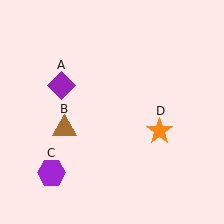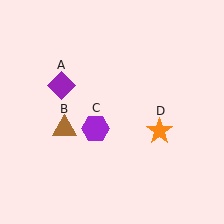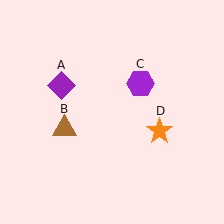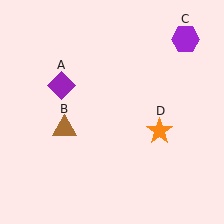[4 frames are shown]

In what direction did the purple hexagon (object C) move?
The purple hexagon (object C) moved up and to the right.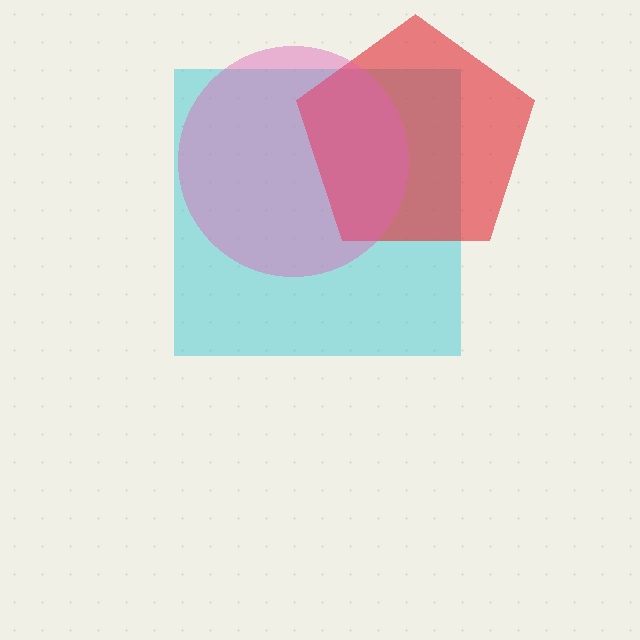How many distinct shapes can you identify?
There are 3 distinct shapes: a cyan square, a red pentagon, a pink circle.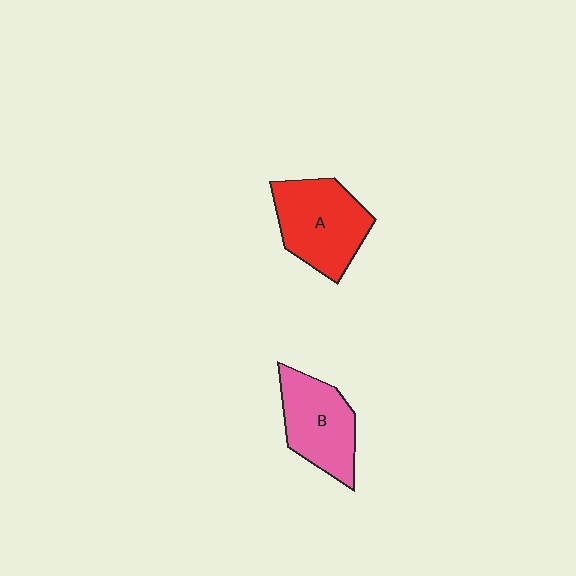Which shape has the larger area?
Shape A (red).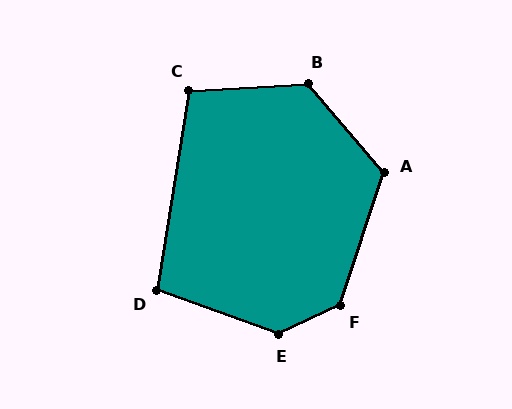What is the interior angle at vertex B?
Approximately 127 degrees (obtuse).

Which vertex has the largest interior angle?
E, at approximately 135 degrees.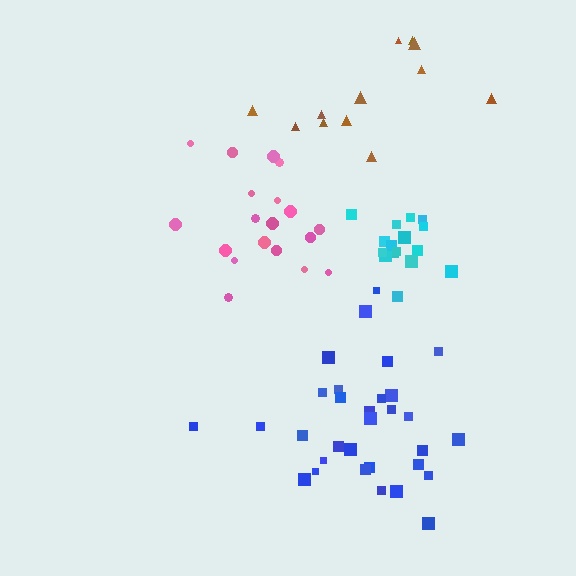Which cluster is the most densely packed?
Cyan.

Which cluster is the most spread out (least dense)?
Brown.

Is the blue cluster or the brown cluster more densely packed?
Blue.